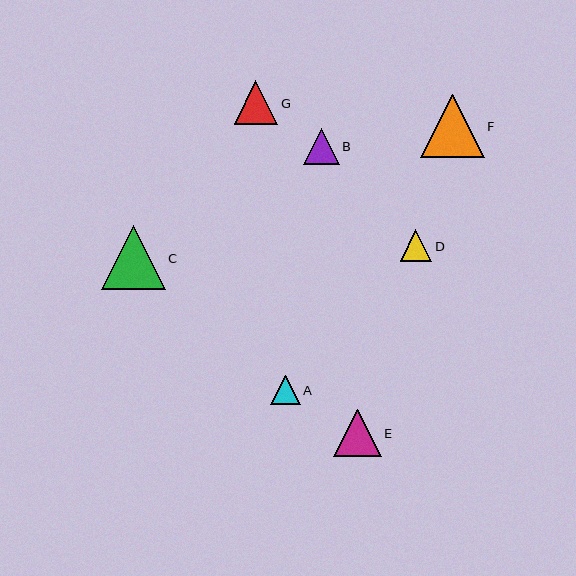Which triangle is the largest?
Triangle C is the largest with a size of approximately 64 pixels.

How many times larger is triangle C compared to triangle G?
Triangle C is approximately 1.5 times the size of triangle G.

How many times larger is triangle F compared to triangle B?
Triangle F is approximately 1.8 times the size of triangle B.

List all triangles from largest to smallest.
From largest to smallest: C, F, E, G, B, D, A.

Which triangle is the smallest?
Triangle A is the smallest with a size of approximately 30 pixels.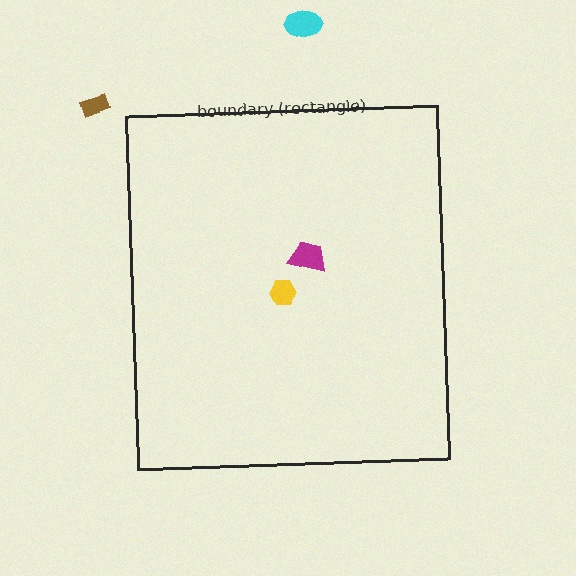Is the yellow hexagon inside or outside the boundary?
Inside.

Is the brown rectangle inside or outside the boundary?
Outside.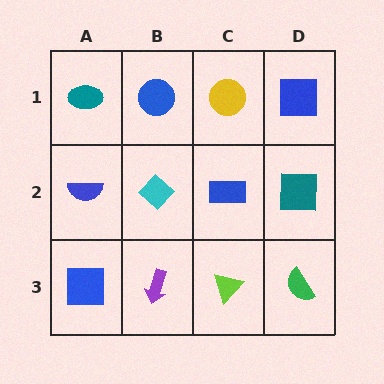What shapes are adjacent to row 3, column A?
A blue semicircle (row 2, column A), a purple arrow (row 3, column B).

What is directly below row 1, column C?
A blue rectangle.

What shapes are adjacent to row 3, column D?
A teal square (row 2, column D), a lime triangle (row 3, column C).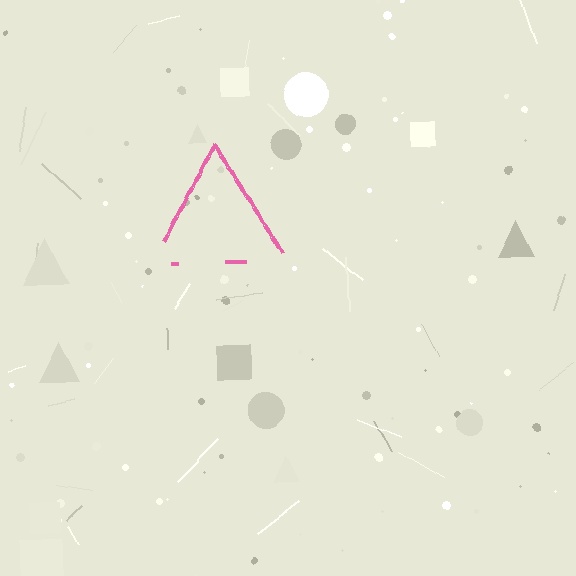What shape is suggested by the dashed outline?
The dashed outline suggests a triangle.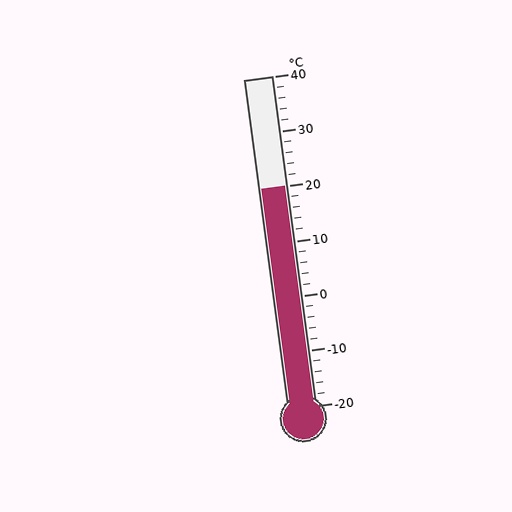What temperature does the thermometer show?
The thermometer shows approximately 20°C.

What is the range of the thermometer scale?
The thermometer scale ranges from -20°C to 40°C.